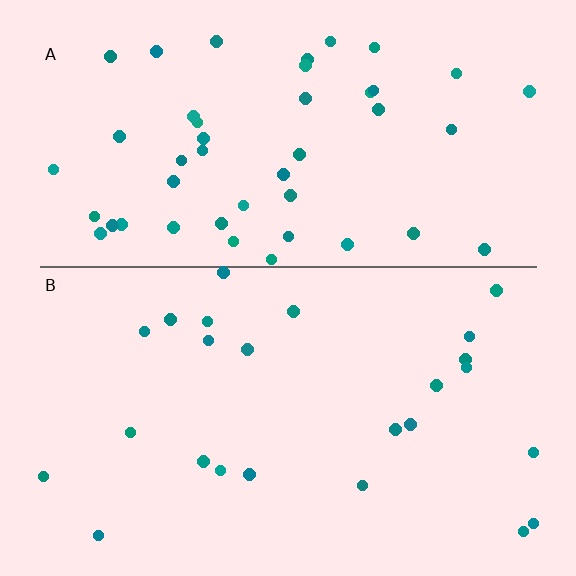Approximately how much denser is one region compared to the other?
Approximately 1.9× — region A over region B.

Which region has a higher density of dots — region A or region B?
A (the top).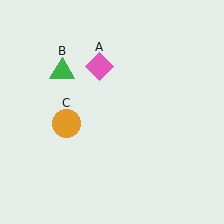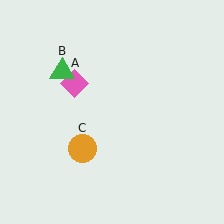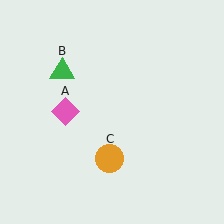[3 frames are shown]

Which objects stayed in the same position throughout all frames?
Green triangle (object B) remained stationary.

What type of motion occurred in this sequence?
The pink diamond (object A), orange circle (object C) rotated counterclockwise around the center of the scene.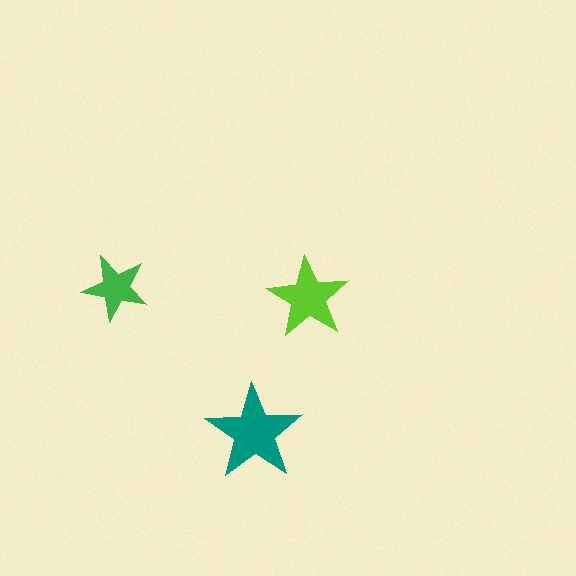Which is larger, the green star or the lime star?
The lime one.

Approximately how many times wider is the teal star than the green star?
About 1.5 times wider.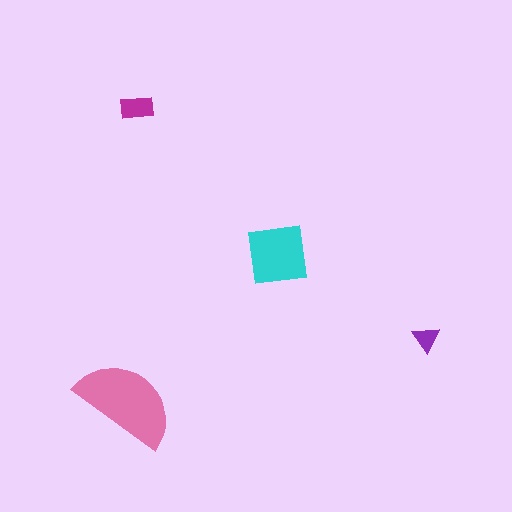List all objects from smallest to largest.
The purple triangle, the magenta rectangle, the cyan square, the pink semicircle.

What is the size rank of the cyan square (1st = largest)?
2nd.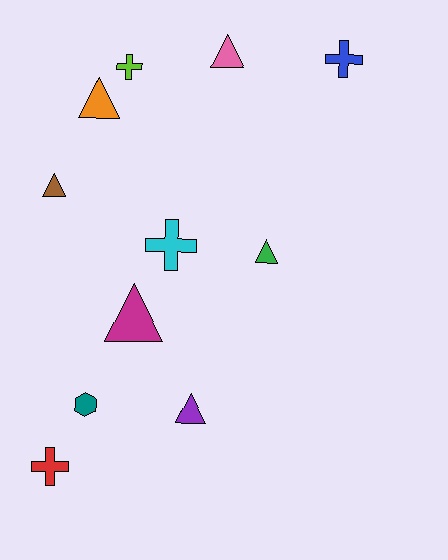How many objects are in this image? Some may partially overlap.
There are 11 objects.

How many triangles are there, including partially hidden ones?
There are 6 triangles.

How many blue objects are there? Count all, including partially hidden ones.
There is 1 blue object.